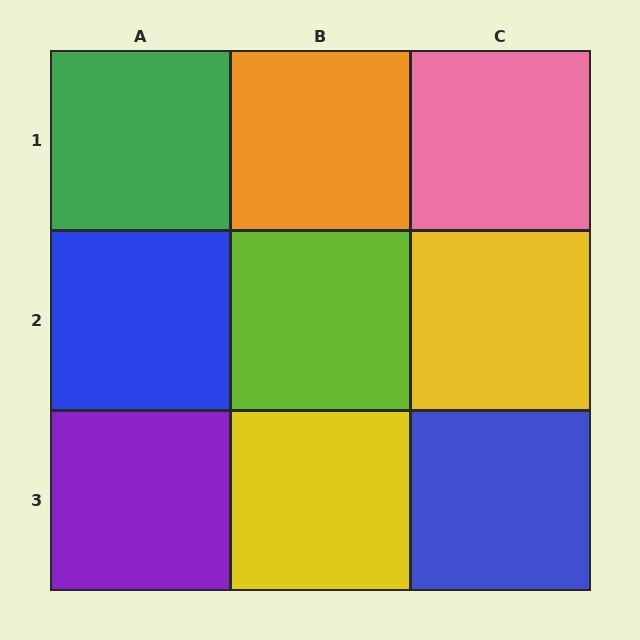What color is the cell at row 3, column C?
Blue.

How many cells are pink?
1 cell is pink.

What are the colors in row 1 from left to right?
Green, orange, pink.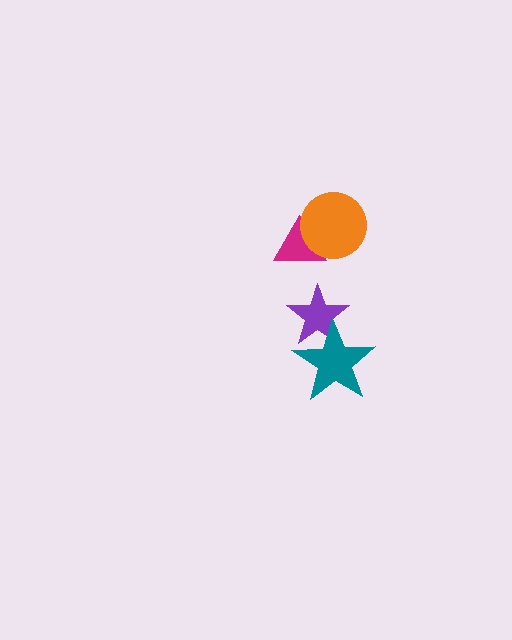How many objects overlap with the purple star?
1 object overlaps with the purple star.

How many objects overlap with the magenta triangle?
1 object overlaps with the magenta triangle.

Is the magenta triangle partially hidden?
Yes, it is partially covered by another shape.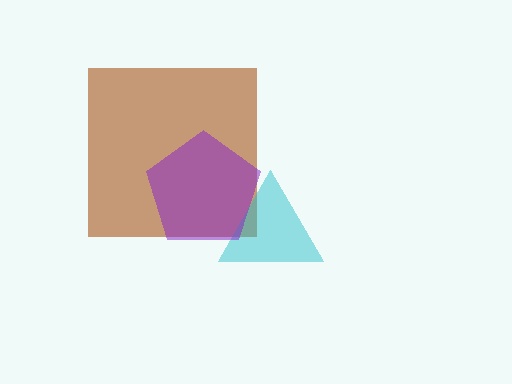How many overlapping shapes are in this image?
There are 3 overlapping shapes in the image.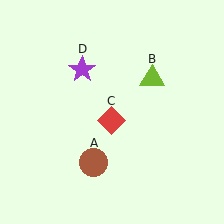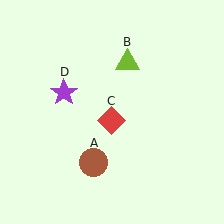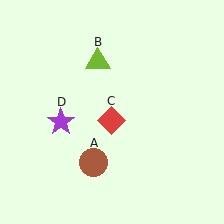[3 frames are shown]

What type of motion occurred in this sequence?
The lime triangle (object B), purple star (object D) rotated counterclockwise around the center of the scene.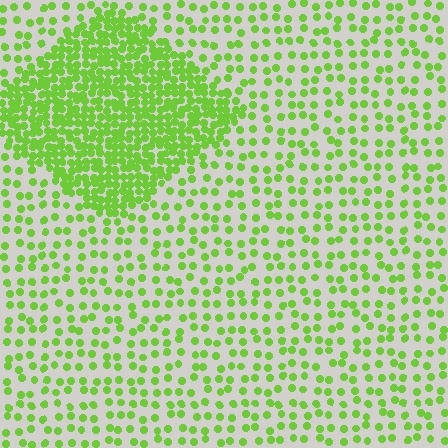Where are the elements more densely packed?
The elements are more densely packed inside the diamond boundary.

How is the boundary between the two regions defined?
The boundary is defined by a change in element density (approximately 2.8x ratio). All elements are the same color, size, and shape.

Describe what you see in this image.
The image contains small lime elements arranged at two different densities. A diamond-shaped region is visible where the elements are more densely packed than the surrounding area.